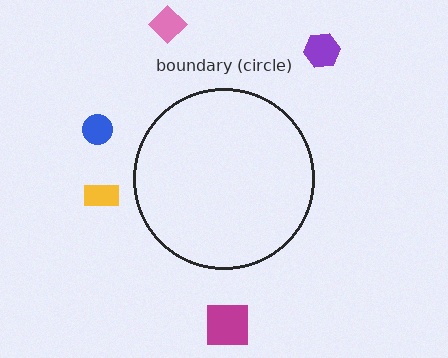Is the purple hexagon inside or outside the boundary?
Outside.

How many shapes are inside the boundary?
0 inside, 5 outside.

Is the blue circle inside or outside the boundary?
Outside.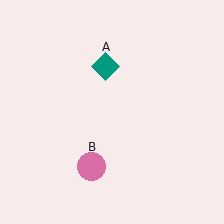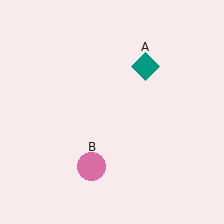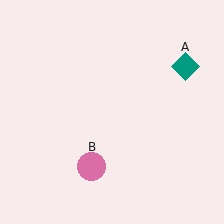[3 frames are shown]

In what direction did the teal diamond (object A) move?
The teal diamond (object A) moved right.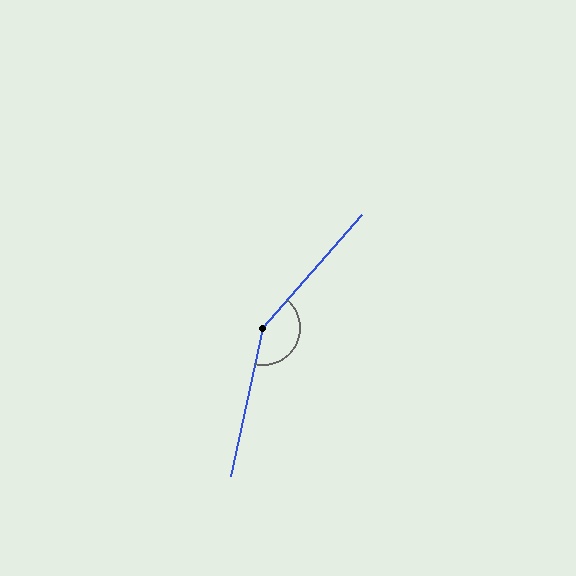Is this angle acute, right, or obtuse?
It is obtuse.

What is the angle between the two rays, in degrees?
Approximately 151 degrees.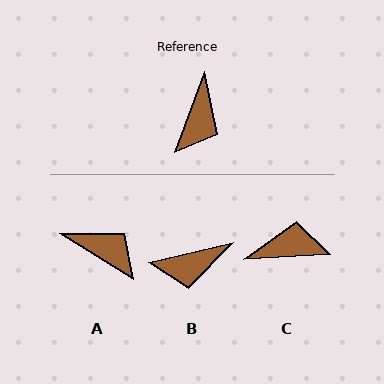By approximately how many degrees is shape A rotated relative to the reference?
Approximately 78 degrees counter-clockwise.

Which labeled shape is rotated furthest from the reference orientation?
C, about 114 degrees away.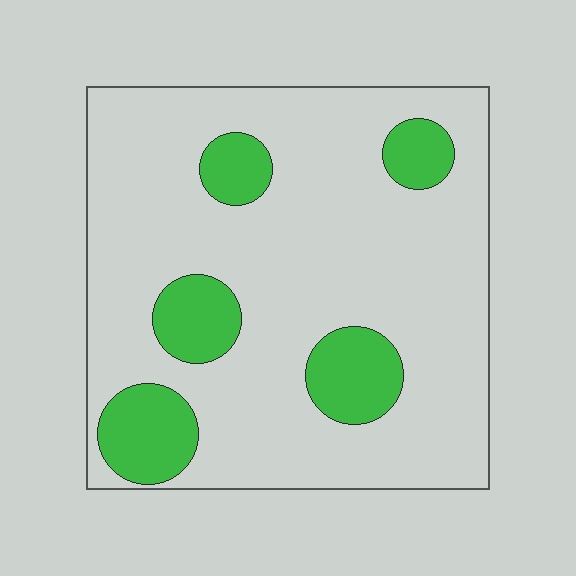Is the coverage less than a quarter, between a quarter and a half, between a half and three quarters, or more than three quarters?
Less than a quarter.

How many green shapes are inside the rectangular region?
5.